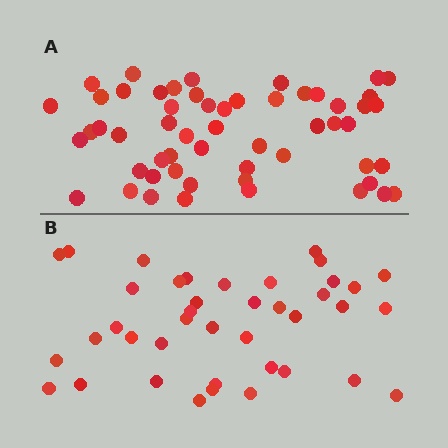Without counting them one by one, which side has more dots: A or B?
Region A (the top region) has more dots.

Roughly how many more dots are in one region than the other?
Region A has approximately 15 more dots than region B.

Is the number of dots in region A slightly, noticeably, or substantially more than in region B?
Region A has noticeably more, but not dramatically so. The ratio is roughly 1.4 to 1.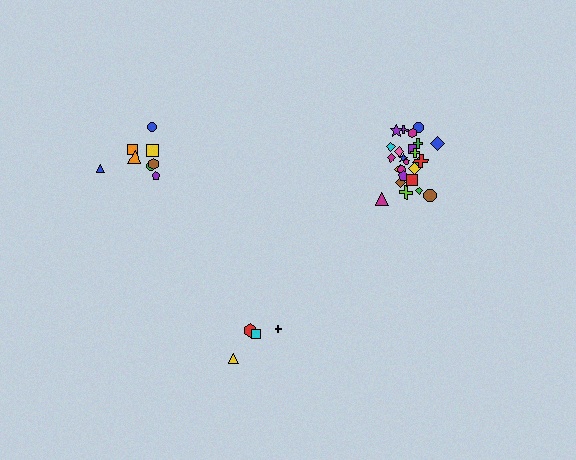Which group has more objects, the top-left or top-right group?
The top-right group.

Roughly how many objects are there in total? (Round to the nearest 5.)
Roughly 35 objects in total.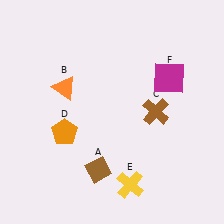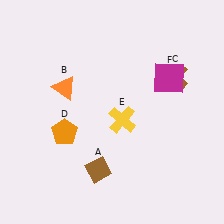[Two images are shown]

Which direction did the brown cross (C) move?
The brown cross (C) moved up.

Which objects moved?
The objects that moved are: the brown cross (C), the yellow cross (E).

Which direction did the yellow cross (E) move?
The yellow cross (E) moved up.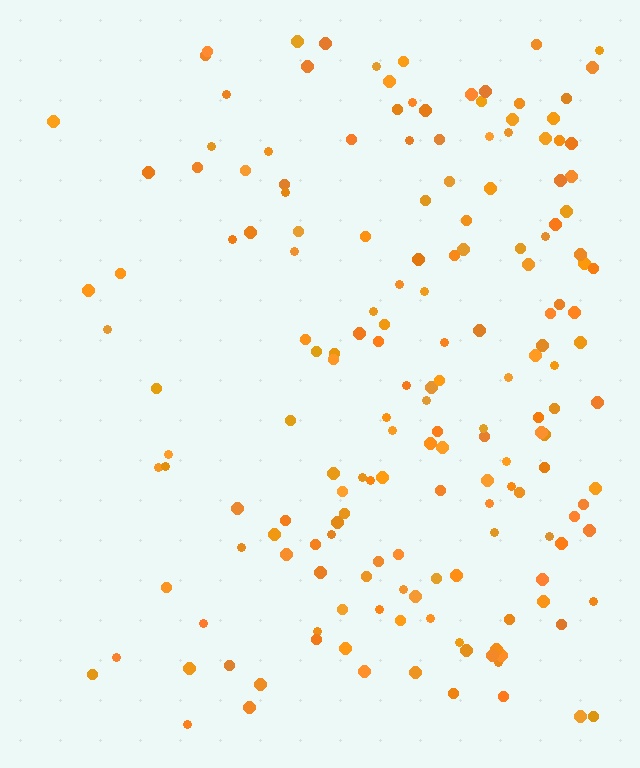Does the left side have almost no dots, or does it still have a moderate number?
Still a moderate number, just noticeably fewer than the right.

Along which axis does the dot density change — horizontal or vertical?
Horizontal.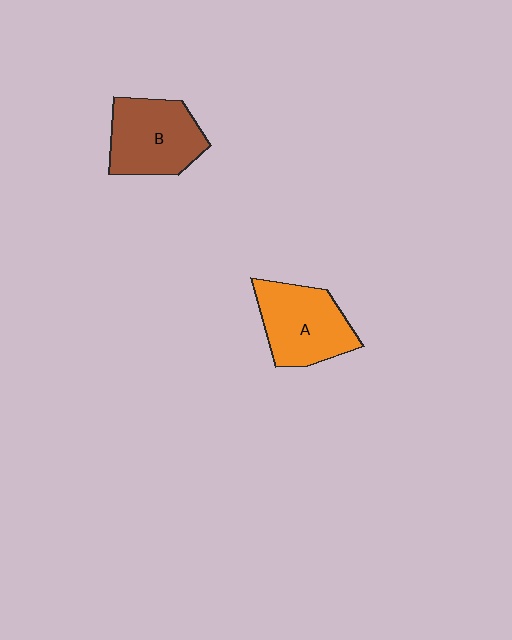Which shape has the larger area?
Shape A (orange).